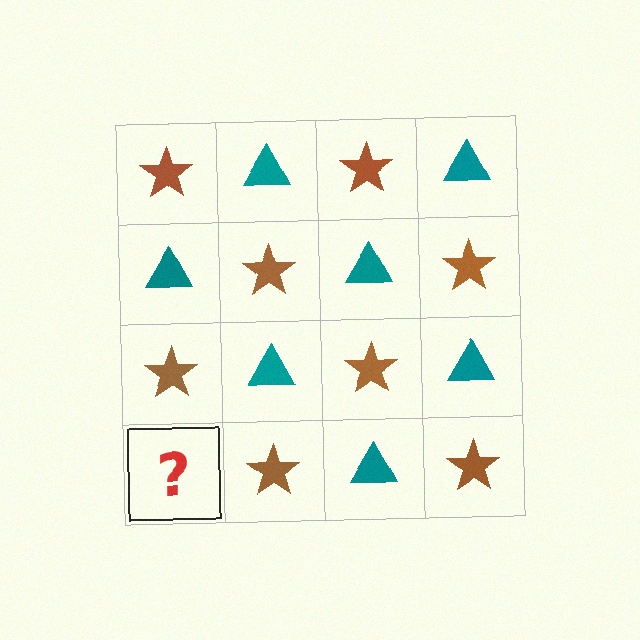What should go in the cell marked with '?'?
The missing cell should contain a teal triangle.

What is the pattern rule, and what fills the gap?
The rule is that it alternates brown star and teal triangle in a checkerboard pattern. The gap should be filled with a teal triangle.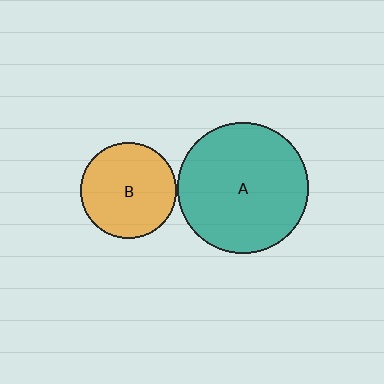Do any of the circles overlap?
No, none of the circles overlap.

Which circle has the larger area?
Circle A (teal).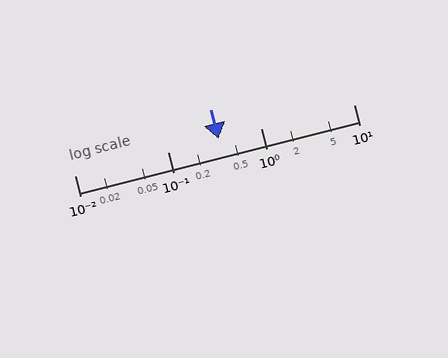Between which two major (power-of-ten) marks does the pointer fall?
The pointer is between 0.1 and 1.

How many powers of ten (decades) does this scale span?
The scale spans 3 decades, from 0.01 to 10.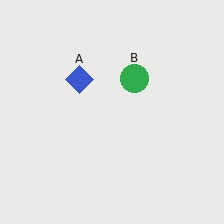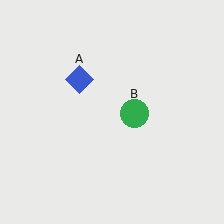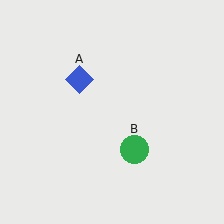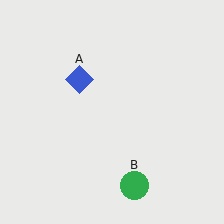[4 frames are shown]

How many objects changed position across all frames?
1 object changed position: green circle (object B).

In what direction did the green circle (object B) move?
The green circle (object B) moved down.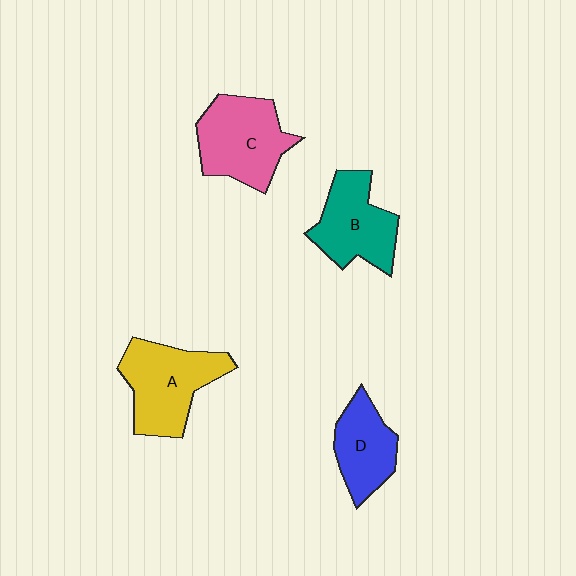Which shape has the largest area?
Shape A (yellow).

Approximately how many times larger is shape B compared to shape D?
Approximately 1.2 times.